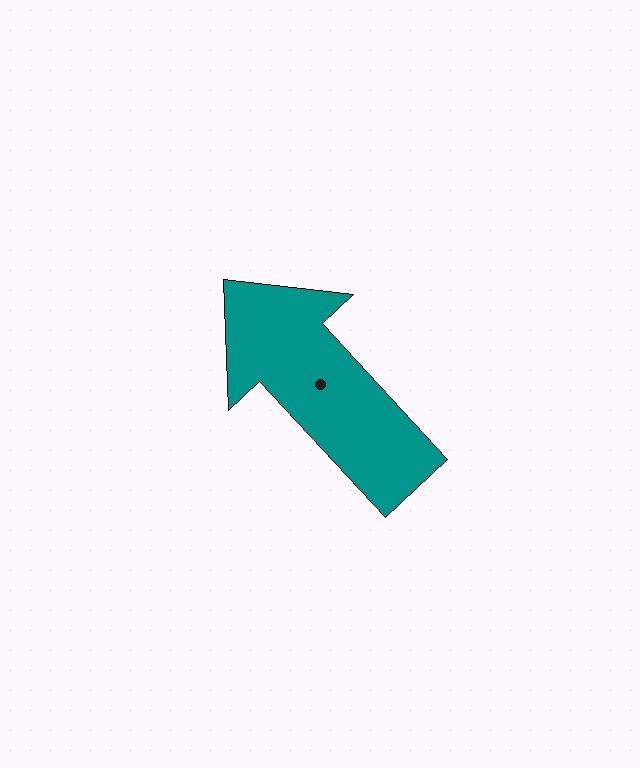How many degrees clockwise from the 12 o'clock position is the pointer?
Approximately 317 degrees.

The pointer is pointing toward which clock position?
Roughly 11 o'clock.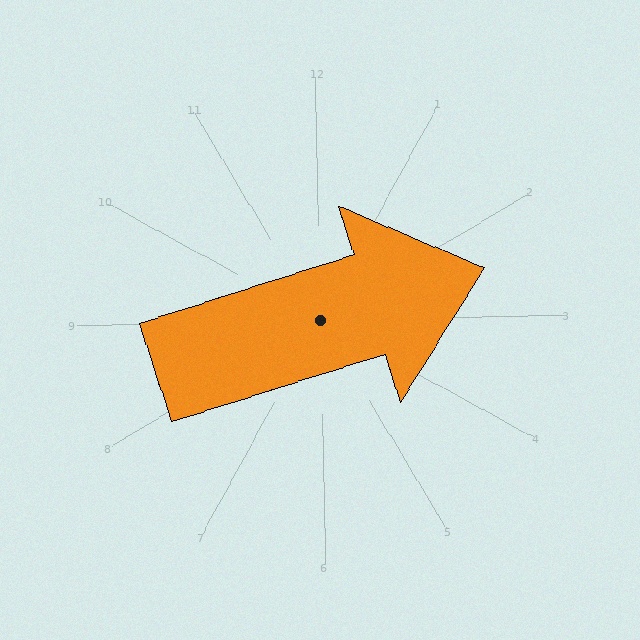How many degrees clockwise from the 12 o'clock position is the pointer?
Approximately 74 degrees.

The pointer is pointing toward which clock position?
Roughly 2 o'clock.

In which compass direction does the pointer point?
East.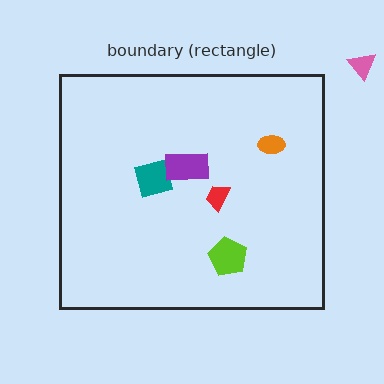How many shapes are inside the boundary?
5 inside, 1 outside.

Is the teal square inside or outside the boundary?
Inside.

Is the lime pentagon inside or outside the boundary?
Inside.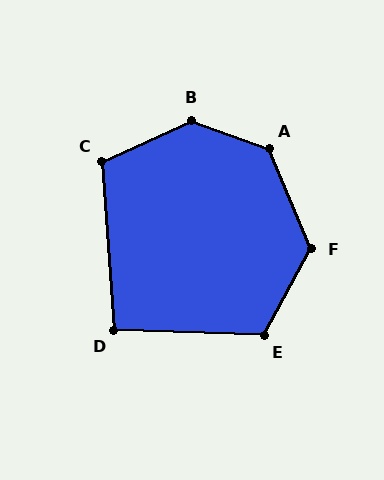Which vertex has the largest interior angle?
B, at approximately 135 degrees.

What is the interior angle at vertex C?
Approximately 111 degrees (obtuse).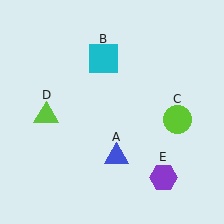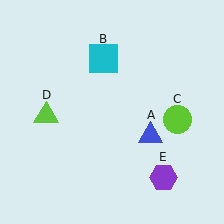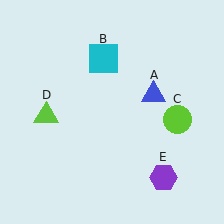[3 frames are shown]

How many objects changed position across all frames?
1 object changed position: blue triangle (object A).